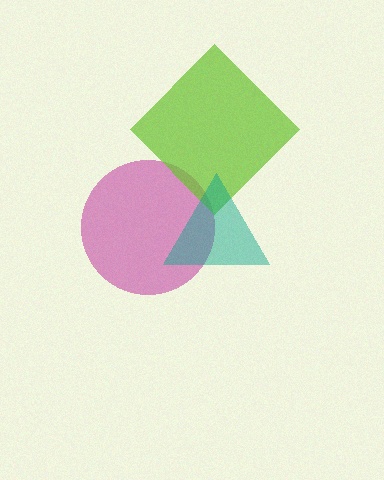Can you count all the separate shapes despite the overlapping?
Yes, there are 3 separate shapes.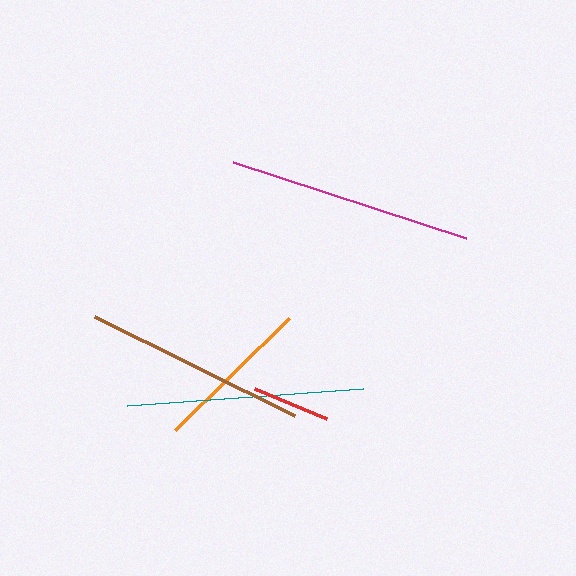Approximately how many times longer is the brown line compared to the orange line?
The brown line is approximately 1.4 times the length of the orange line.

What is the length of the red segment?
The red segment is approximately 77 pixels long.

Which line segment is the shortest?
The red line is the shortest at approximately 77 pixels.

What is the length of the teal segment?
The teal segment is approximately 237 pixels long.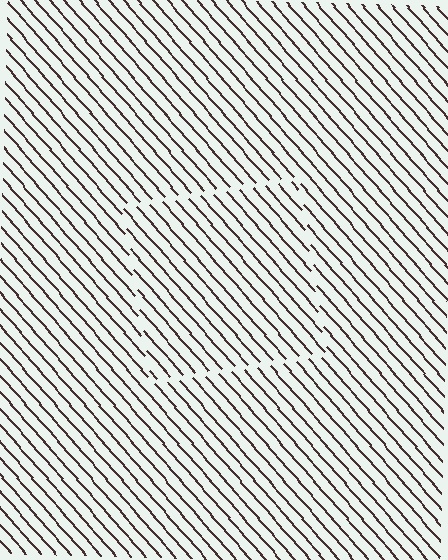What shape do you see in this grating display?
An illusory square. The interior of the shape contains the same grating, shifted by half a period — the contour is defined by the phase discontinuity where line-ends from the inner and outer gratings abut.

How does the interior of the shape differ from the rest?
The interior of the shape contains the same grating, shifted by half a period — the contour is defined by the phase discontinuity where line-ends from the inner and outer gratings abut.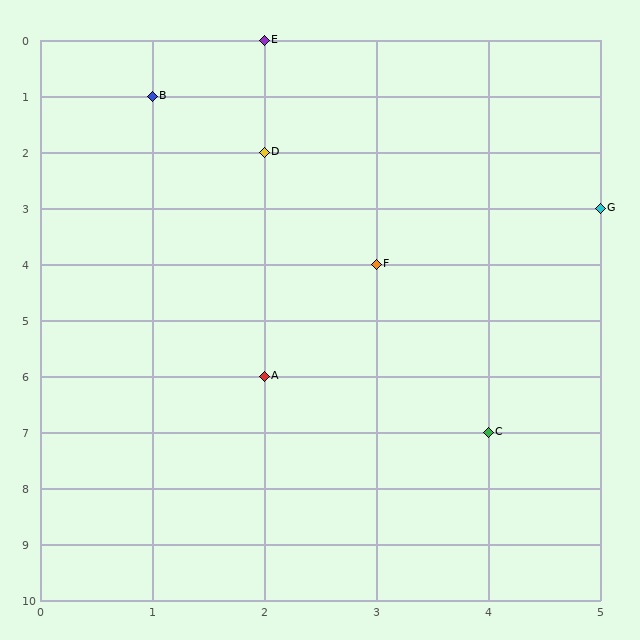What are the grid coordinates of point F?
Point F is at grid coordinates (3, 4).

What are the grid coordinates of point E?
Point E is at grid coordinates (2, 0).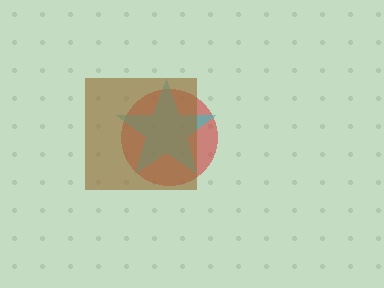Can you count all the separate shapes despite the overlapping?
Yes, there are 3 separate shapes.